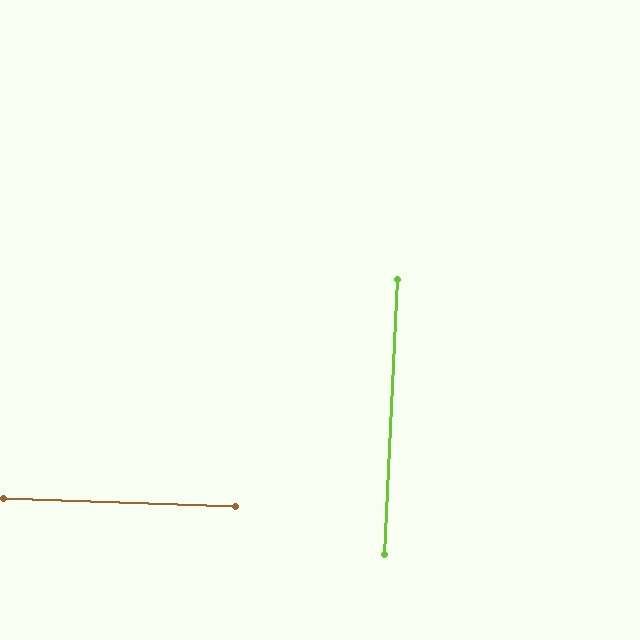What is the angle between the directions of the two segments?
Approximately 89 degrees.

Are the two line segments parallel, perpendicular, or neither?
Perpendicular — they meet at approximately 89°.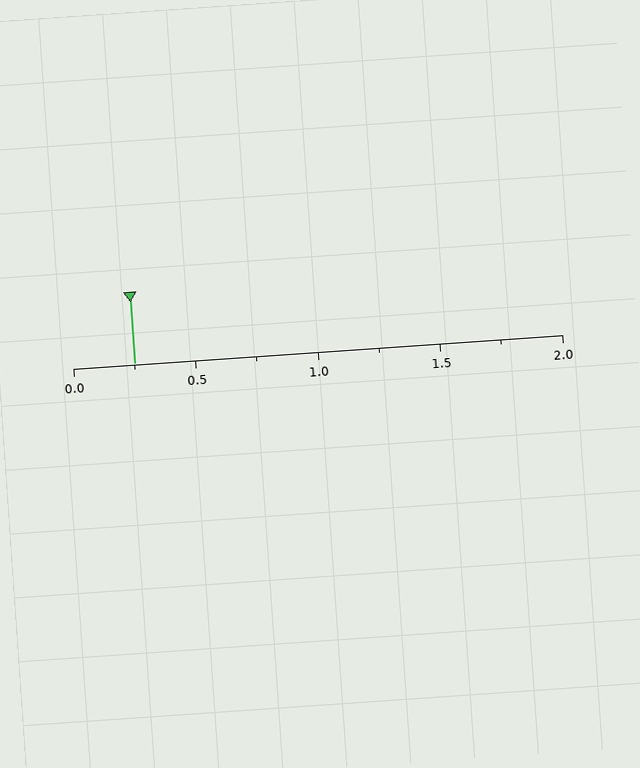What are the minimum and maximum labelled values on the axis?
The axis runs from 0.0 to 2.0.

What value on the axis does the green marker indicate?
The marker indicates approximately 0.25.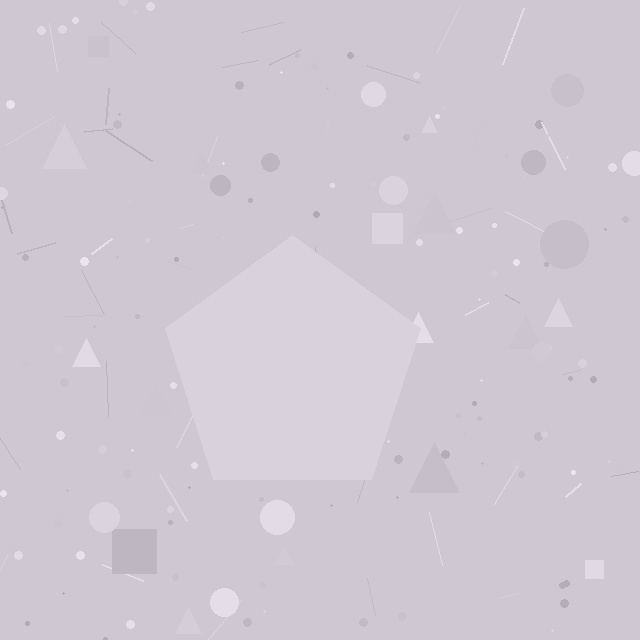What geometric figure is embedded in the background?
A pentagon is embedded in the background.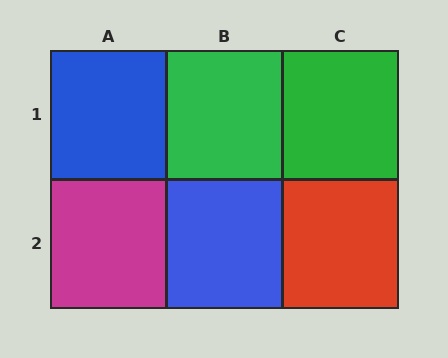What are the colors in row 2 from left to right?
Magenta, blue, red.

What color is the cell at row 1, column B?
Green.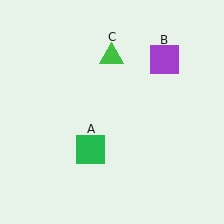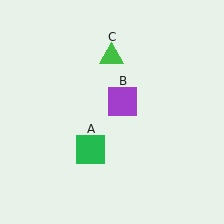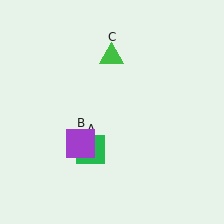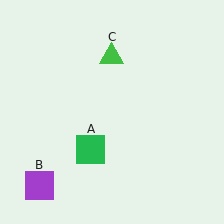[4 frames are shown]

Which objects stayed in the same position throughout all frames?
Green square (object A) and green triangle (object C) remained stationary.